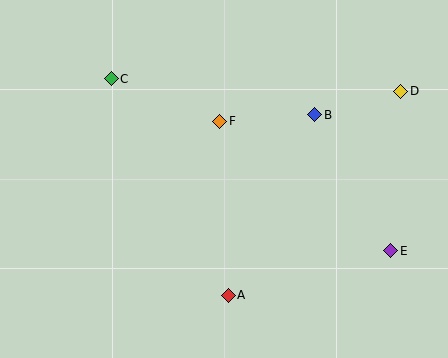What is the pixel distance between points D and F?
The distance between D and F is 183 pixels.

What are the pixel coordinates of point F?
Point F is at (219, 121).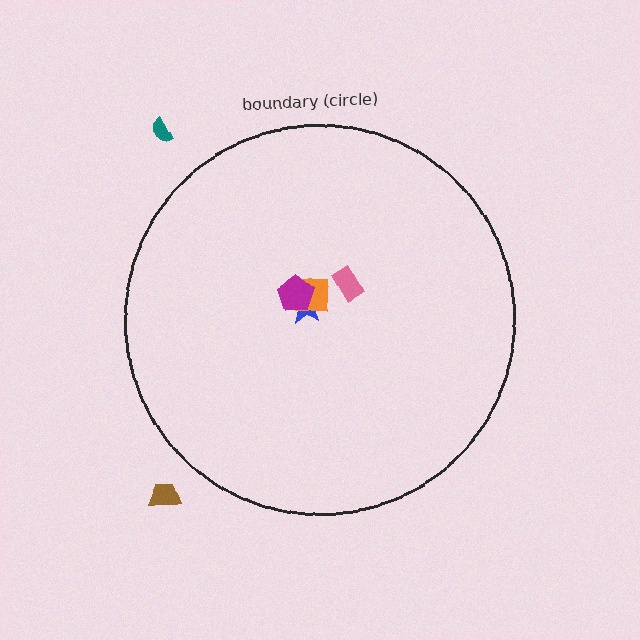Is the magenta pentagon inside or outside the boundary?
Inside.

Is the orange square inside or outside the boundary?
Inside.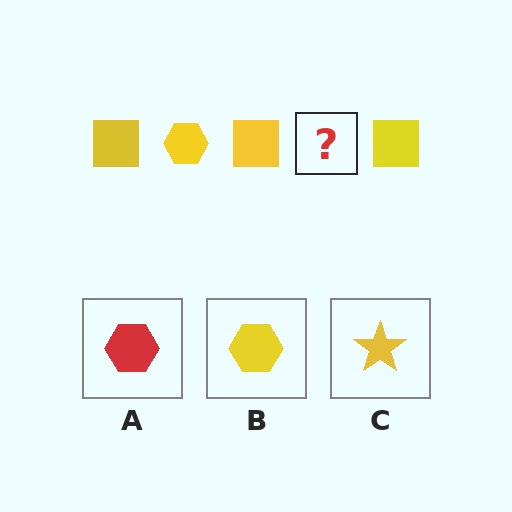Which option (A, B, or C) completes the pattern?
B.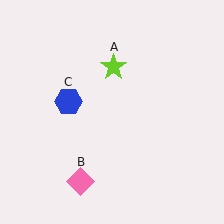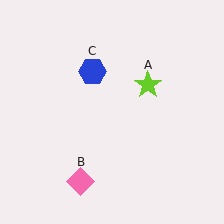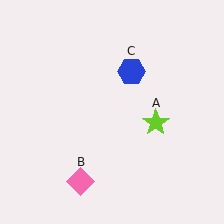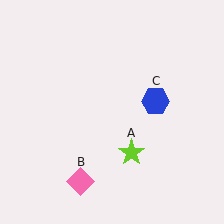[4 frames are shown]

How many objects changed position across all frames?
2 objects changed position: lime star (object A), blue hexagon (object C).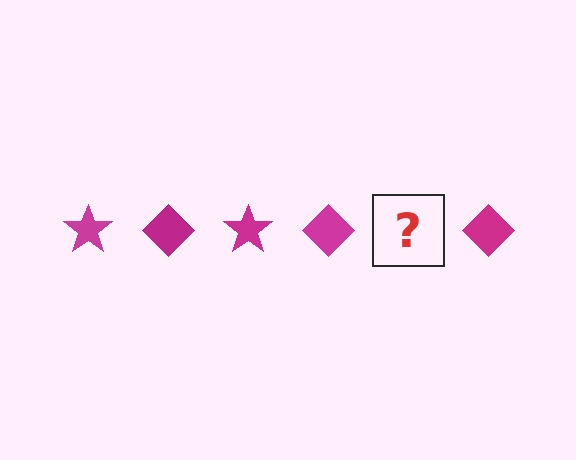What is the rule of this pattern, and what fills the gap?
The rule is that the pattern cycles through star, diamond shapes in magenta. The gap should be filled with a magenta star.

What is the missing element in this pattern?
The missing element is a magenta star.